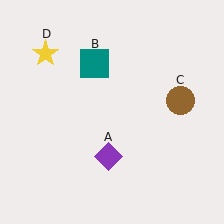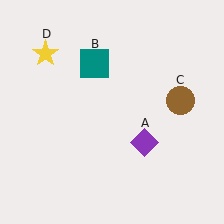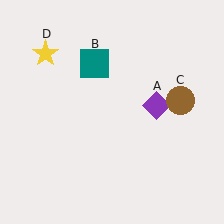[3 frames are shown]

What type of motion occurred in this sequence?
The purple diamond (object A) rotated counterclockwise around the center of the scene.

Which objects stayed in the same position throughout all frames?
Teal square (object B) and brown circle (object C) and yellow star (object D) remained stationary.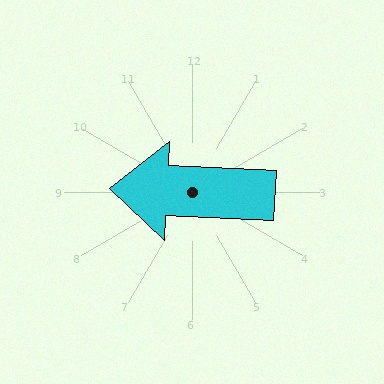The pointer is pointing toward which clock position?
Roughly 9 o'clock.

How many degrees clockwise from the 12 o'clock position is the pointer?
Approximately 273 degrees.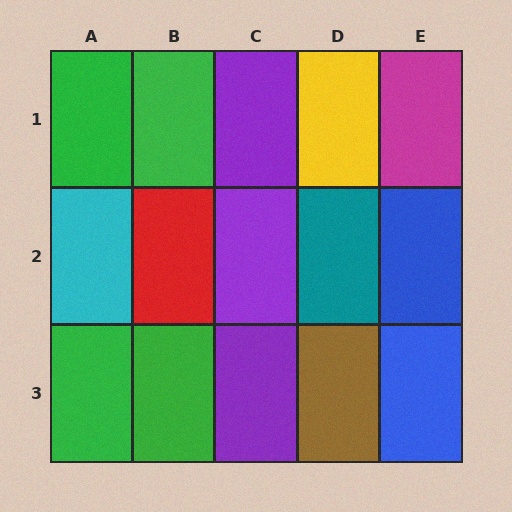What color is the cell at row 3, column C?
Purple.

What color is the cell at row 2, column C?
Purple.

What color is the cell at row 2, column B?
Red.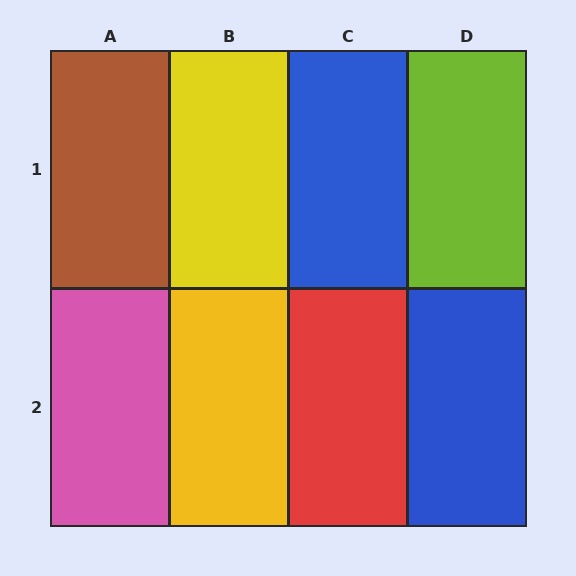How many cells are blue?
2 cells are blue.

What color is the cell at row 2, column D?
Blue.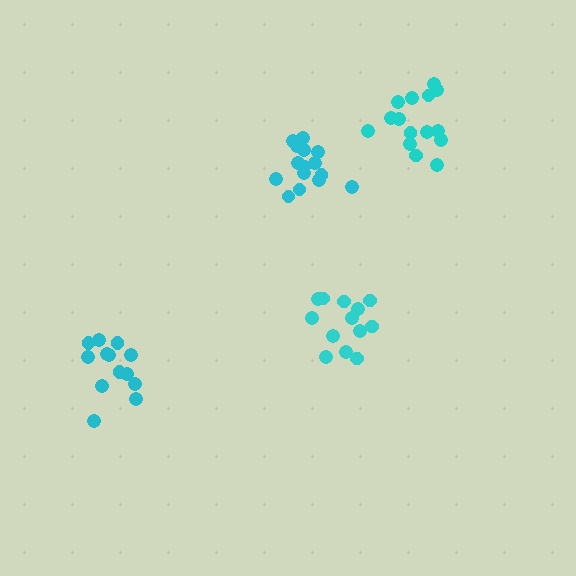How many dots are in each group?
Group 1: 15 dots, Group 2: 15 dots, Group 3: 13 dots, Group 4: 13 dots (56 total).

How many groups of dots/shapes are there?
There are 4 groups.